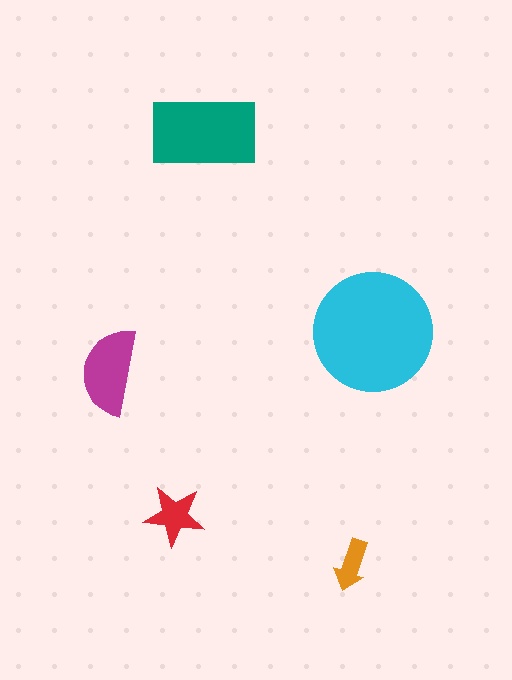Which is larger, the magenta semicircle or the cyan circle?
The cyan circle.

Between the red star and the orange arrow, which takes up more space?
The red star.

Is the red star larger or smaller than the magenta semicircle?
Smaller.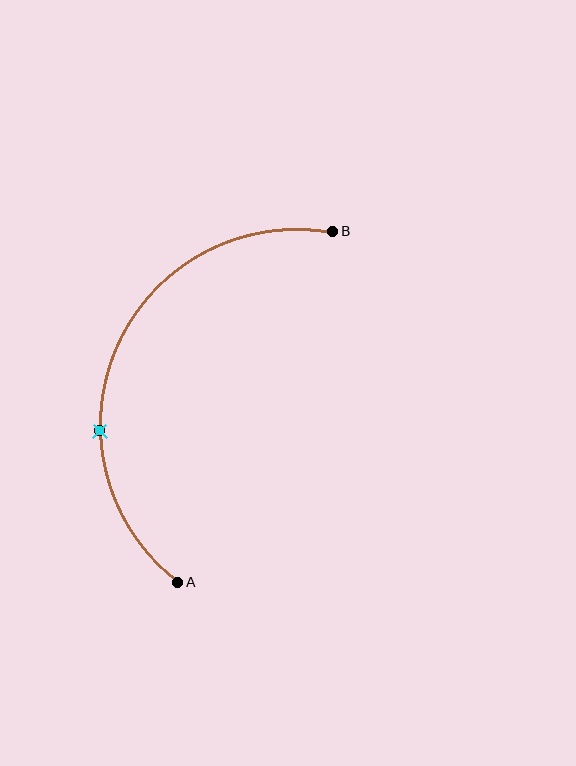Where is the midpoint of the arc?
The arc midpoint is the point on the curve farthest from the straight line joining A and B. It sits to the left of that line.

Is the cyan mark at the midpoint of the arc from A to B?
No. The cyan mark lies on the arc but is closer to endpoint A. The arc midpoint would be at the point on the curve equidistant along the arc from both A and B.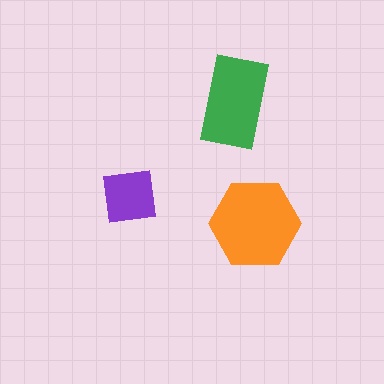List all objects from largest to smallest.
The orange hexagon, the green rectangle, the purple square.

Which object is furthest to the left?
The purple square is leftmost.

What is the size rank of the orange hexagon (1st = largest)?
1st.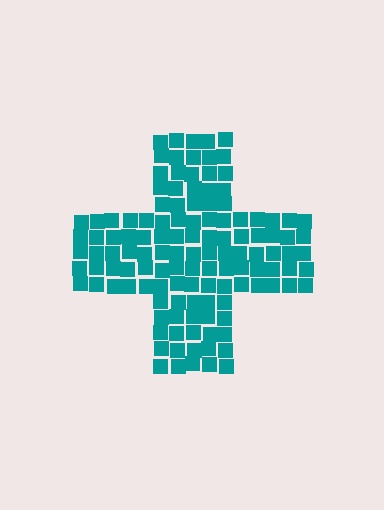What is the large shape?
The large shape is a cross.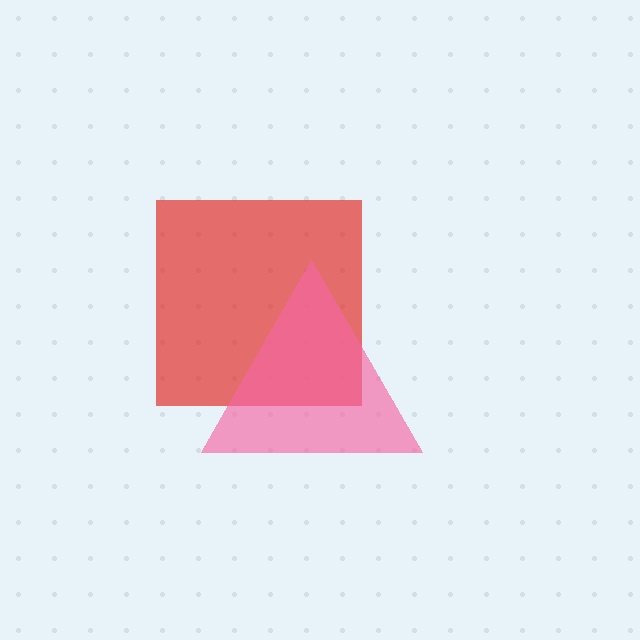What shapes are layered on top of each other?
The layered shapes are: a red square, a pink triangle.